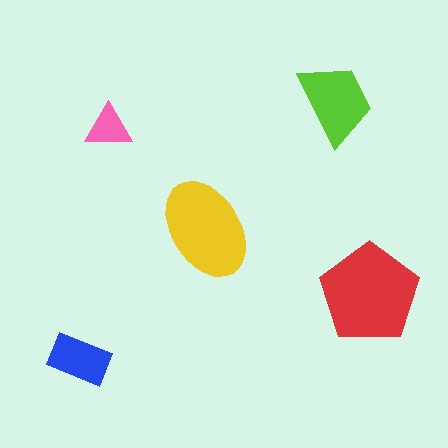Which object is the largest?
The red pentagon.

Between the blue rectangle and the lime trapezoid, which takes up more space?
The lime trapezoid.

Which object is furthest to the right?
The red pentagon is rightmost.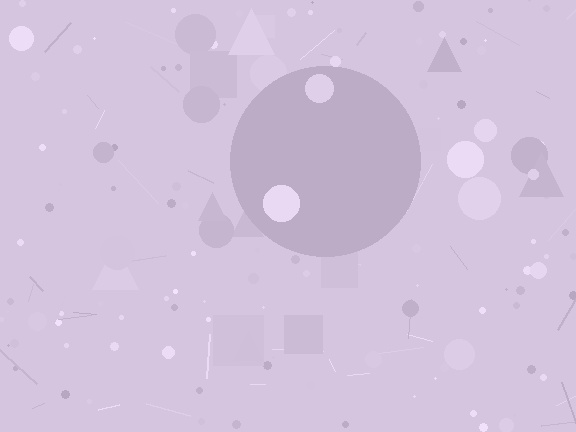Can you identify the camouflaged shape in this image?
The camouflaged shape is a circle.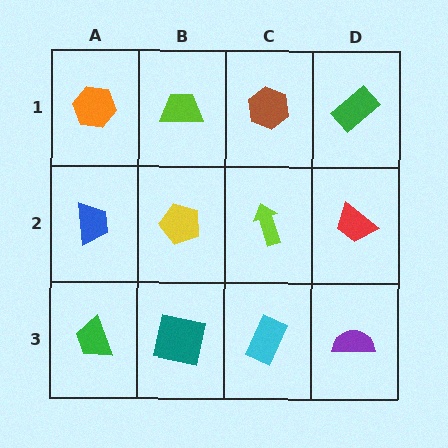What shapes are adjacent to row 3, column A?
A blue trapezoid (row 2, column A), a teal square (row 3, column B).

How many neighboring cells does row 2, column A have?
3.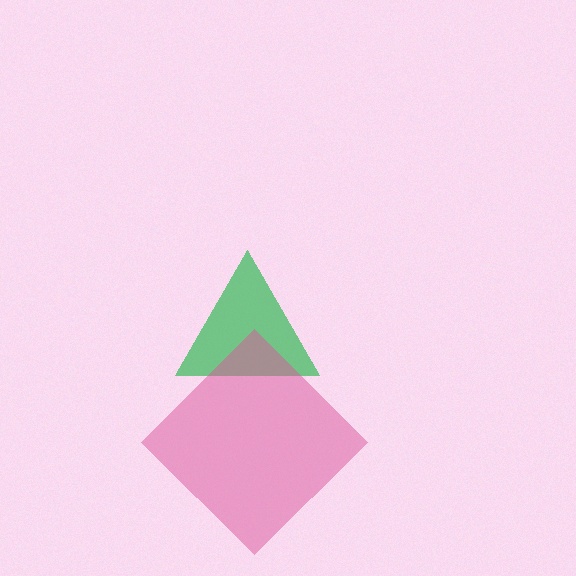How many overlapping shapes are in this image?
There are 2 overlapping shapes in the image.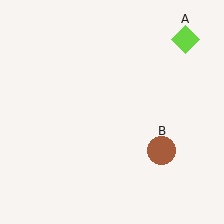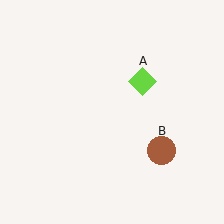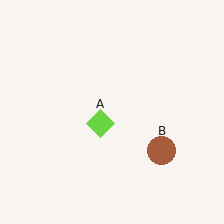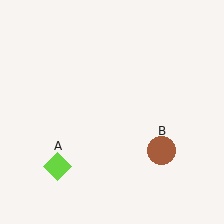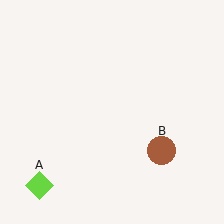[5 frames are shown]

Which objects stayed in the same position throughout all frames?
Brown circle (object B) remained stationary.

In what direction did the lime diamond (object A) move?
The lime diamond (object A) moved down and to the left.